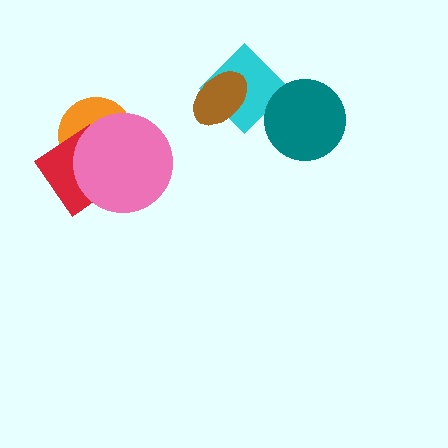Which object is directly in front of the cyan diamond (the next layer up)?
The teal circle is directly in front of the cyan diamond.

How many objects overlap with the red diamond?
2 objects overlap with the red diamond.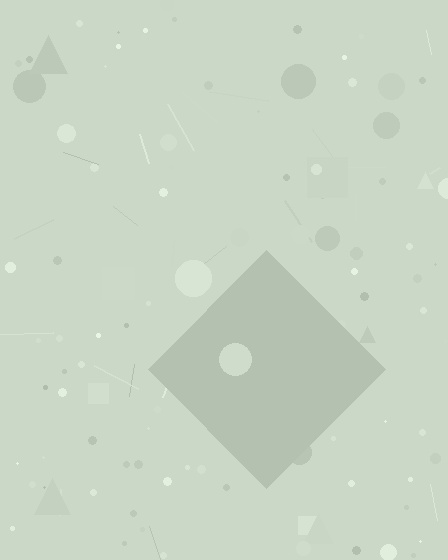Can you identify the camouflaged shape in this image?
The camouflaged shape is a diamond.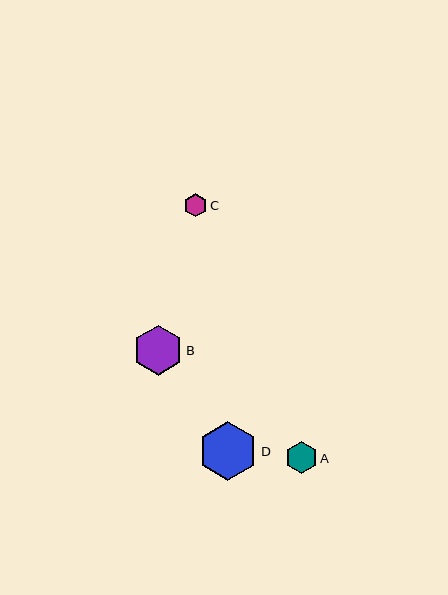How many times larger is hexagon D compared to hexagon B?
Hexagon D is approximately 1.2 times the size of hexagon B.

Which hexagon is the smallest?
Hexagon C is the smallest with a size of approximately 23 pixels.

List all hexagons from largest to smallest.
From largest to smallest: D, B, A, C.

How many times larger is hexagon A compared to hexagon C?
Hexagon A is approximately 1.4 times the size of hexagon C.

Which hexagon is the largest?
Hexagon D is the largest with a size of approximately 59 pixels.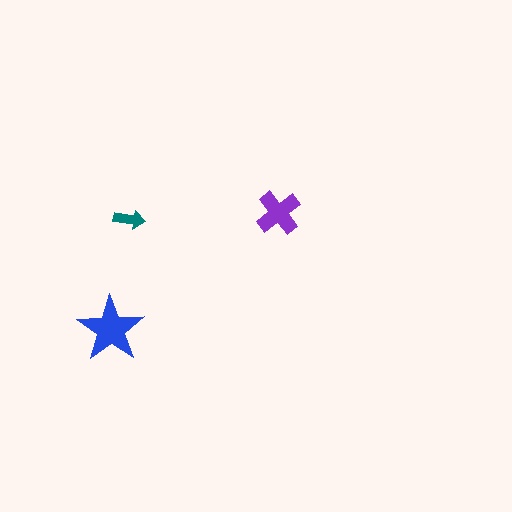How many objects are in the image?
There are 3 objects in the image.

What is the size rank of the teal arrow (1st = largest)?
3rd.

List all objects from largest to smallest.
The blue star, the purple cross, the teal arrow.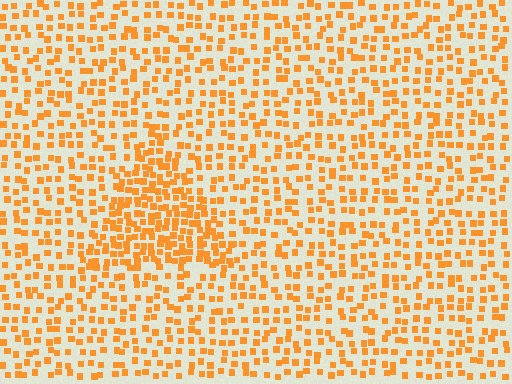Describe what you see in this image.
The image contains small orange elements arranged at two different densities. A triangle-shaped region is visible where the elements are more densely packed than the surrounding area.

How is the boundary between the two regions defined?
The boundary is defined by a change in element density (approximately 1.9x ratio). All elements are the same color, size, and shape.